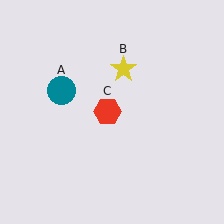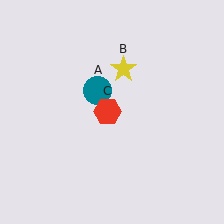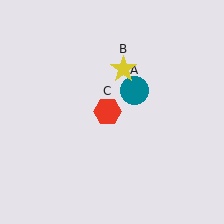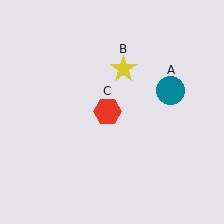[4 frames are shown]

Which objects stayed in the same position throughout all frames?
Yellow star (object B) and red hexagon (object C) remained stationary.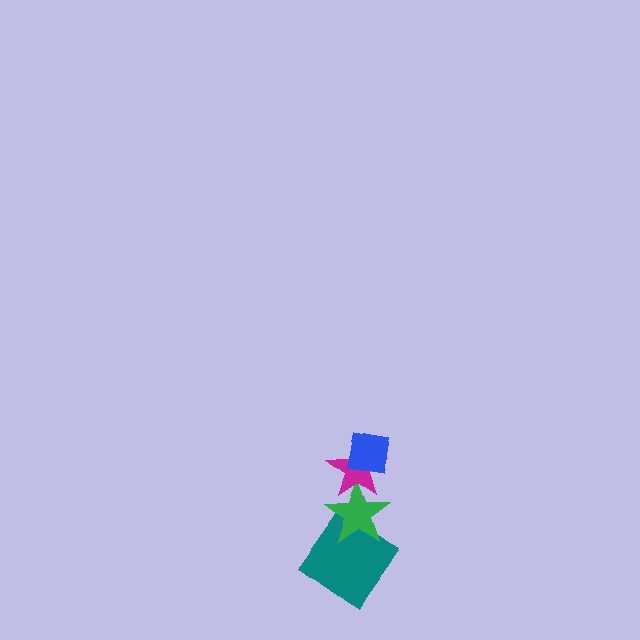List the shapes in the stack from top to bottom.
From top to bottom: the blue square, the magenta star, the green star, the teal diamond.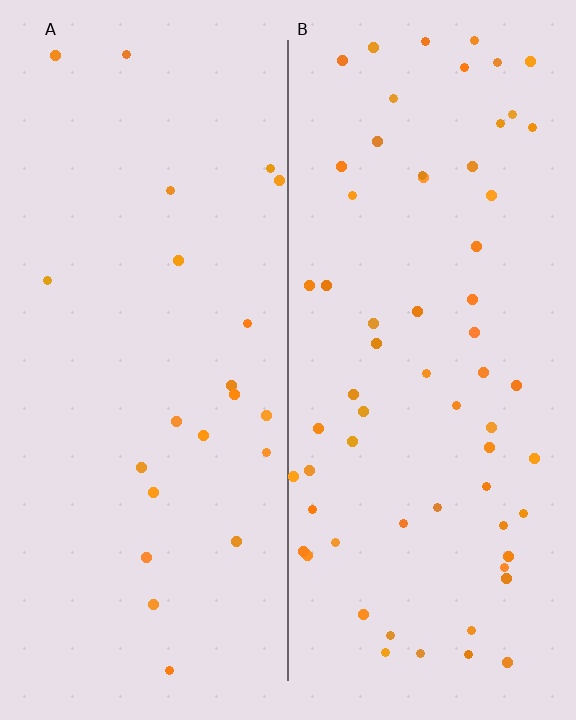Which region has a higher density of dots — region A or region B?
B (the right).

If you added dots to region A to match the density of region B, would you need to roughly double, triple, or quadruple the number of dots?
Approximately triple.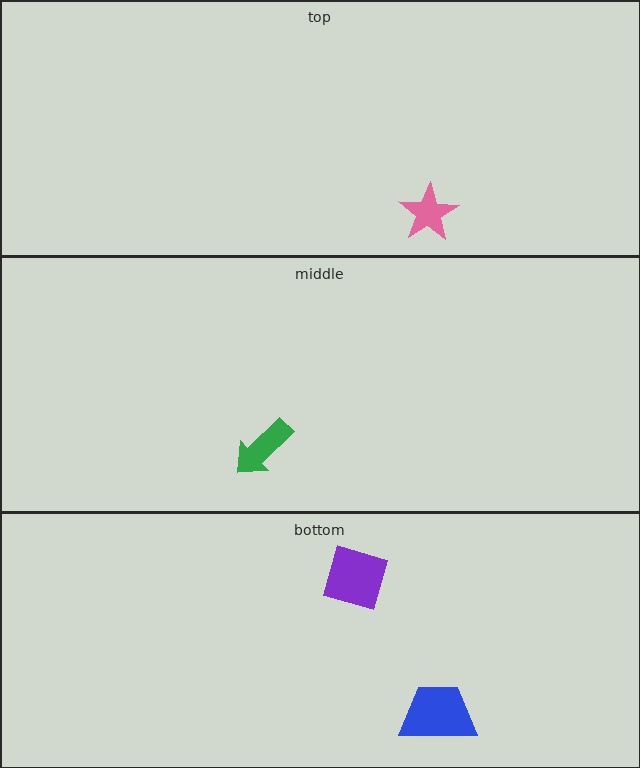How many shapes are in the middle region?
1.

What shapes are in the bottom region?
The blue trapezoid, the purple square.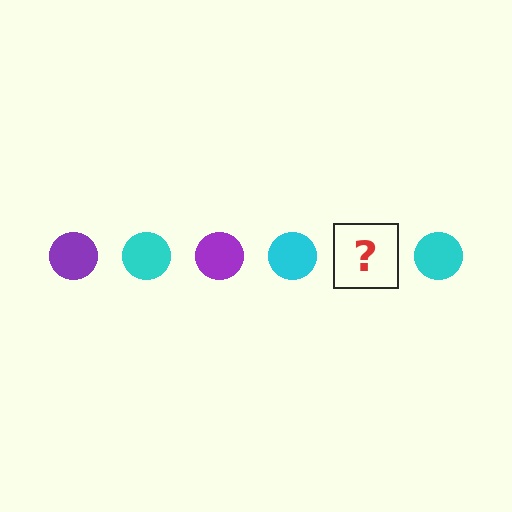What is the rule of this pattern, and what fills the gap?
The rule is that the pattern cycles through purple, cyan circles. The gap should be filled with a purple circle.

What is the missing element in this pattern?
The missing element is a purple circle.